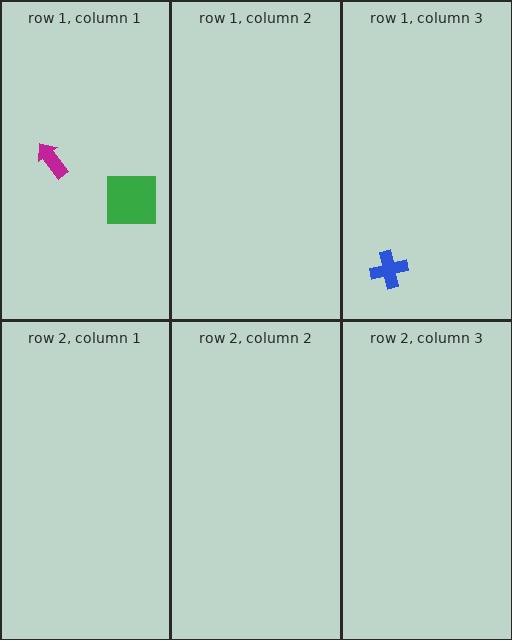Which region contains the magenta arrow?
The row 1, column 1 region.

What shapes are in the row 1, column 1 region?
The green square, the magenta arrow.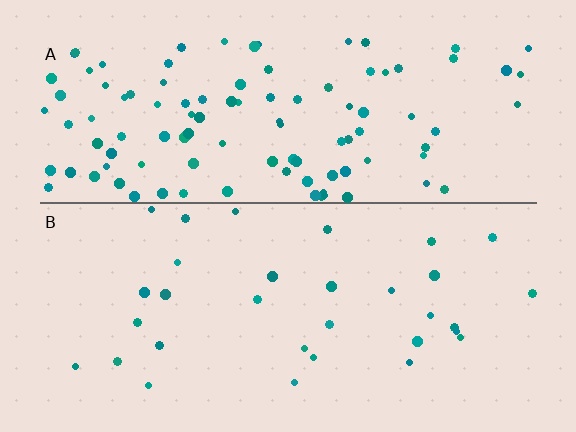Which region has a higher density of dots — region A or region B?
A (the top).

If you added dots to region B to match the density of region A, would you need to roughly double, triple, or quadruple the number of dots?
Approximately triple.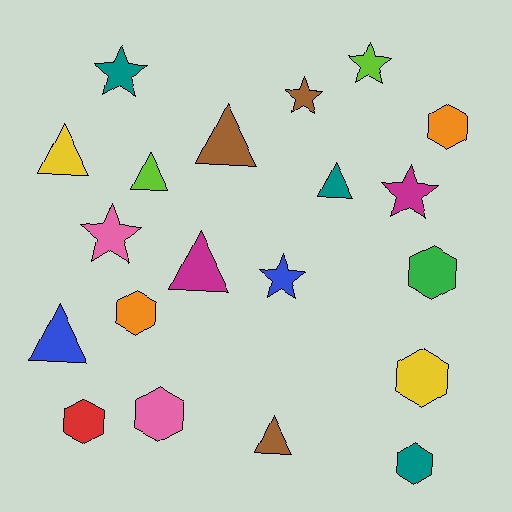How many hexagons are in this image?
There are 7 hexagons.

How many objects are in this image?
There are 20 objects.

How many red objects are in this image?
There is 1 red object.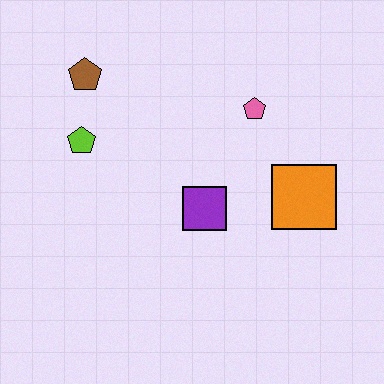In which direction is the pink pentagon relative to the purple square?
The pink pentagon is above the purple square.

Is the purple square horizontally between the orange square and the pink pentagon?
No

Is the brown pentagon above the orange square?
Yes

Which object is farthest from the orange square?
The brown pentagon is farthest from the orange square.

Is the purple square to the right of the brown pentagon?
Yes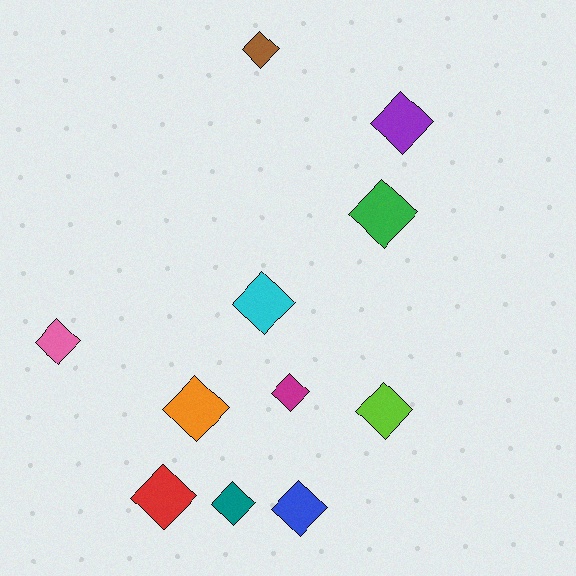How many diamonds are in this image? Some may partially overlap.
There are 11 diamonds.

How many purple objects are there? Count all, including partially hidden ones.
There is 1 purple object.